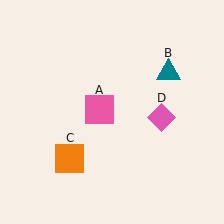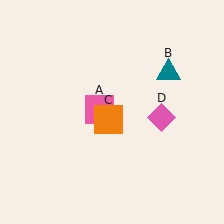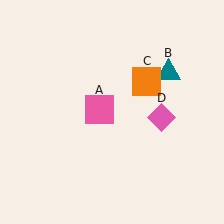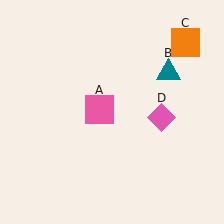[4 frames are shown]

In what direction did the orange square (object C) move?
The orange square (object C) moved up and to the right.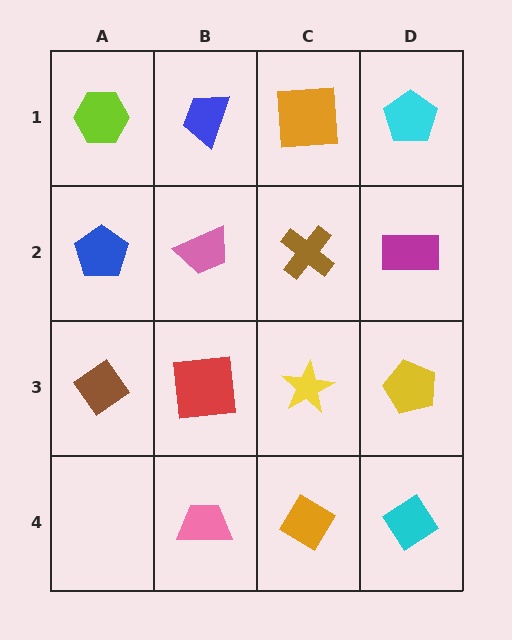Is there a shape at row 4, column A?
No, that cell is empty.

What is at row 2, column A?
A blue pentagon.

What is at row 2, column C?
A brown cross.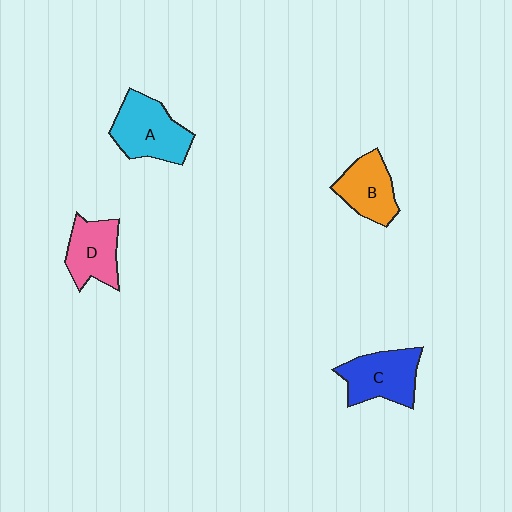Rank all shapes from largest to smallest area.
From largest to smallest: A (cyan), C (blue), D (pink), B (orange).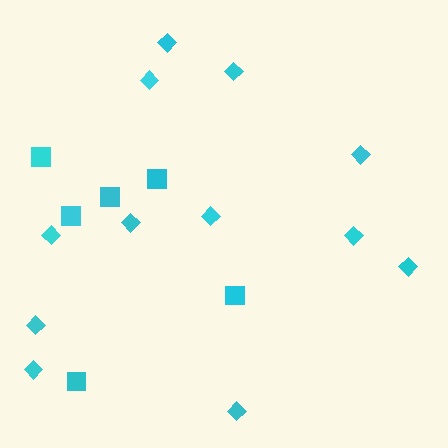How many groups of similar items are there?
There are 2 groups: one group of diamonds (12) and one group of squares (6).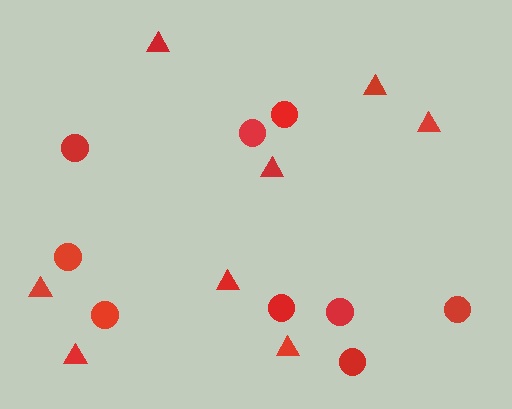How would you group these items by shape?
There are 2 groups: one group of circles (9) and one group of triangles (8).